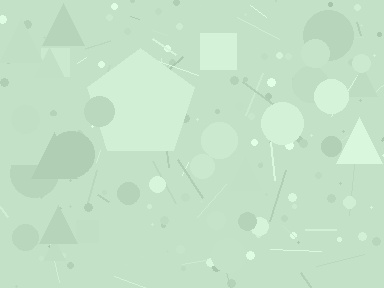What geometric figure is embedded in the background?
A pentagon is embedded in the background.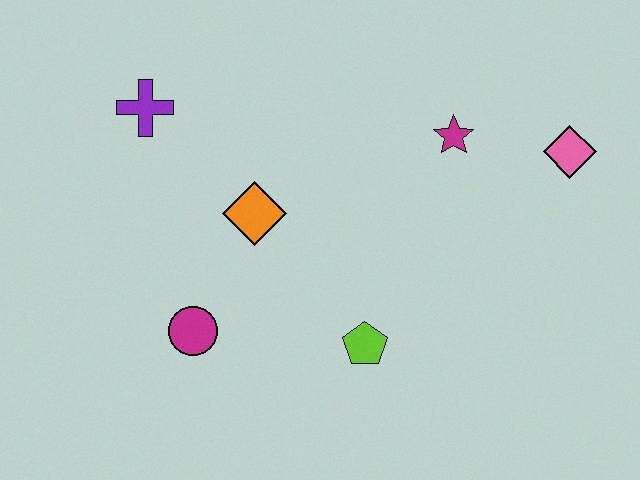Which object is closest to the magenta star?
The pink diamond is closest to the magenta star.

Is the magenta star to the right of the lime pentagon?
Yes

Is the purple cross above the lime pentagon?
Yes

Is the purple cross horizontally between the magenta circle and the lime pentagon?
No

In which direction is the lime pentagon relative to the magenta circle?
The lime pentagon is to the right of the magenta circle.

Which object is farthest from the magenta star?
The magenta circle is farthest from the magenta star.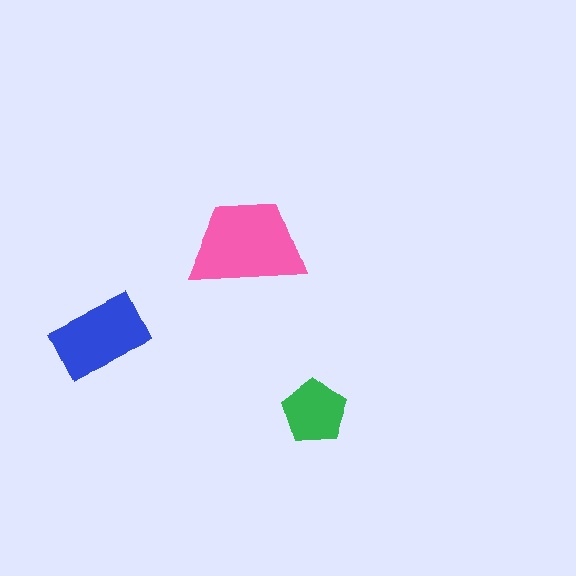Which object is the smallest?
The green pentagon.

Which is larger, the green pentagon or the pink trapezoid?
The pink trapezoid.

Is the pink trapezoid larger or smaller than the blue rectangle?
Larger.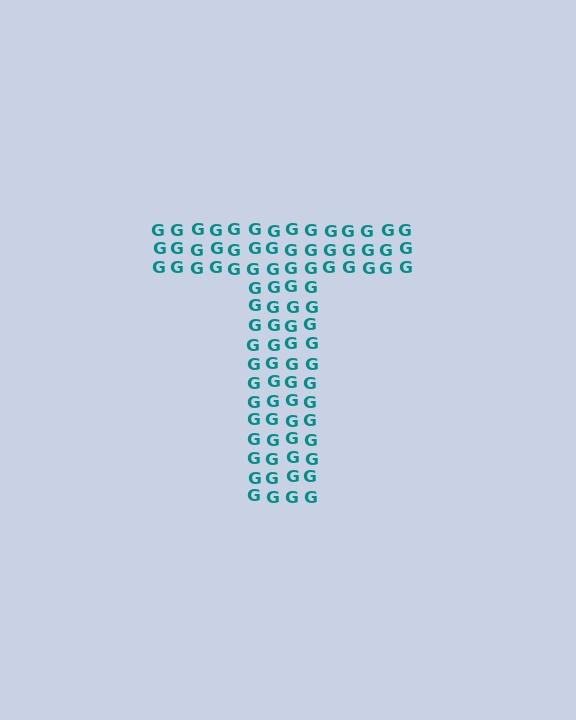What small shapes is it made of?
It is made of small letter G's.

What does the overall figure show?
The overall figure shows the letter T.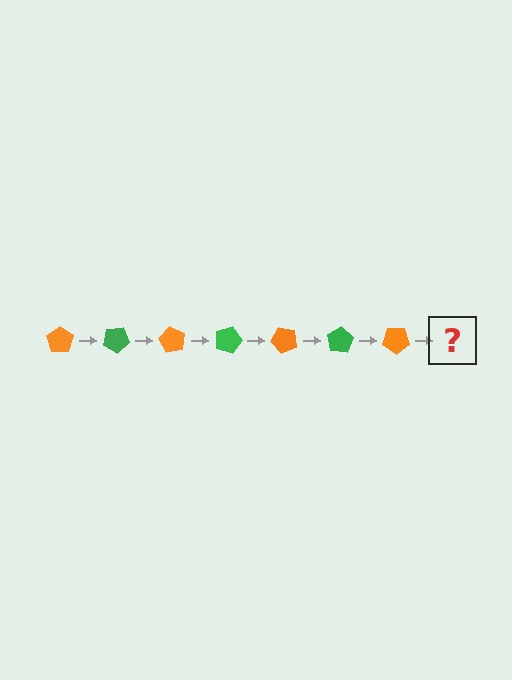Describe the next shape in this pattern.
It should be a green pentagon, rotated 210 degrees from the start.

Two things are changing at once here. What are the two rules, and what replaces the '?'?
The two rules are that it rotates 30 degrees each step and the color cycles through orange and green. The '?' should be a green pentagon, rotated 210 degrees from the start.